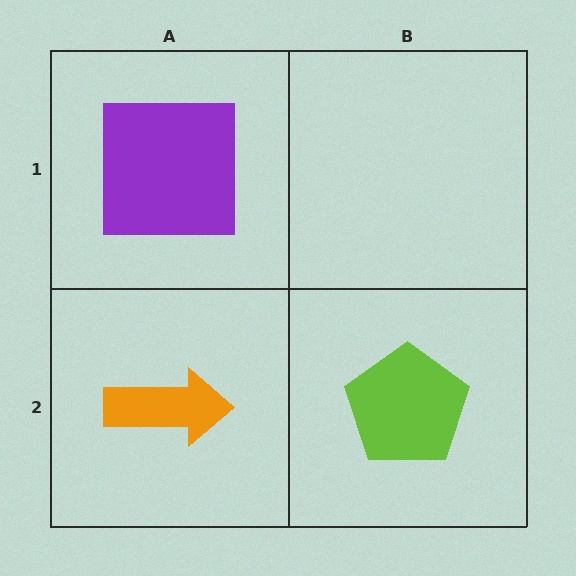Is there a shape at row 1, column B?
No, that cell is empty.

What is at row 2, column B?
A lime pentagon.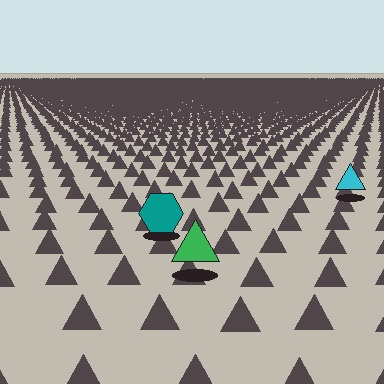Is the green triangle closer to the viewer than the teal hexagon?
Yes. The green triangle is closer — you can tell from the texture gradient: the ground texture is coarser near it.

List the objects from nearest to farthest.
From nearest to farthest: the green triangle, the teal hexagon, the cyan triangle.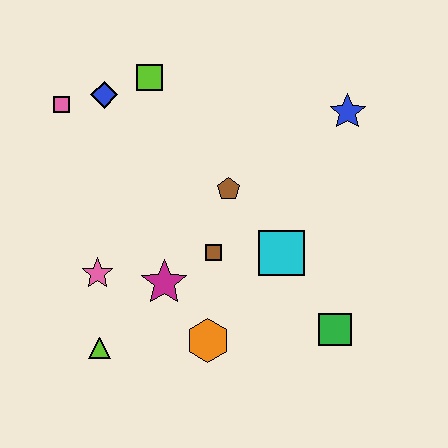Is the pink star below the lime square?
Yes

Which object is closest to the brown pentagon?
The brown square is closest to the brown pentagon.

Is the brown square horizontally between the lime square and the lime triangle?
No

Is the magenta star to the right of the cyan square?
No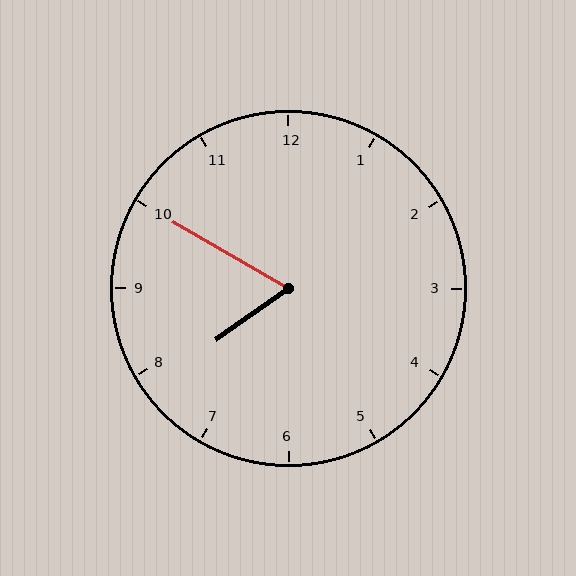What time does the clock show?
7:50.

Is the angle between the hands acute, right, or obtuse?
It is acute.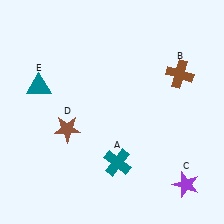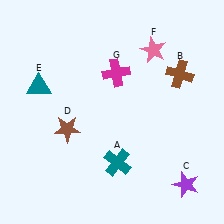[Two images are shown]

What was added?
A pink star (F), a magenta cross (G) were added in Image 2.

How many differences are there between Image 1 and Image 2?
There are 2 differences between the two images.